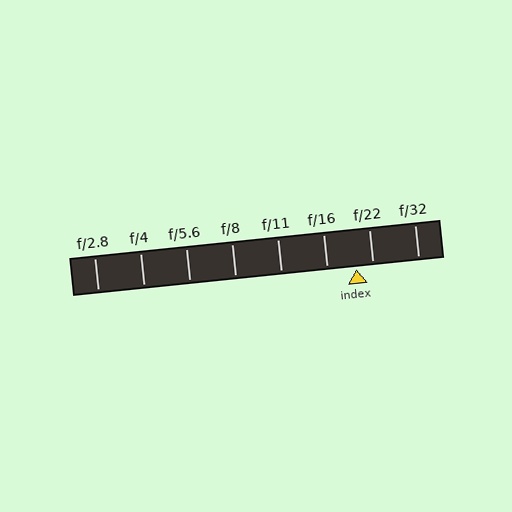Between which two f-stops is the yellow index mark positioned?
The index mark is between f/16 and f/22.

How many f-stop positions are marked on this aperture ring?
There are 8 f-stop positions marked.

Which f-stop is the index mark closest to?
The index mark is closest to f/22.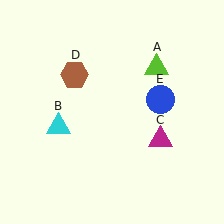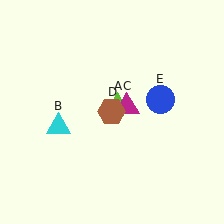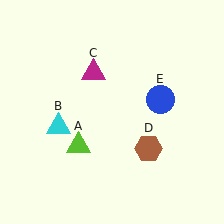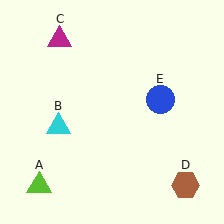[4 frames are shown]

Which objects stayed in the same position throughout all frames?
Cyan triangle (object B) and blue circle (object E) remained stationary.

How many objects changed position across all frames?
3 objects changed position: lime triangle (object A), magenta triangle (object C), brown hexagon (object D).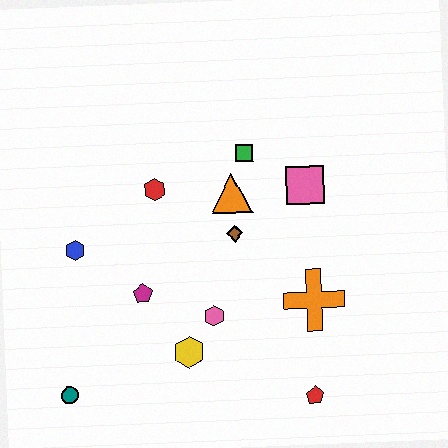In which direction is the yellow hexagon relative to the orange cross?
The yellow hexagon is to the left of the orange cross.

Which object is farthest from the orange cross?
The teal circle is farthest from the orange cross.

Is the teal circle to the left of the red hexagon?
Yes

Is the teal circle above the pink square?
No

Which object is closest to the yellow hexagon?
The pink hexagon is closest to the yellow hexagon.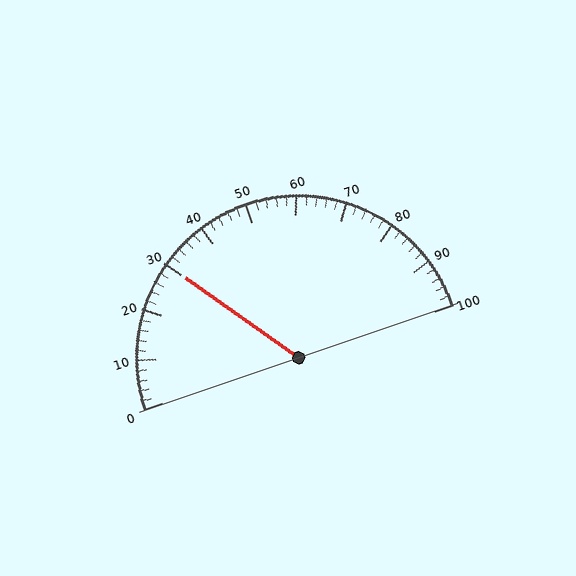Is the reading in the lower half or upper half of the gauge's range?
The reading is in the lower half of the range (0 to 100).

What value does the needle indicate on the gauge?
The needle indicates approximately 30.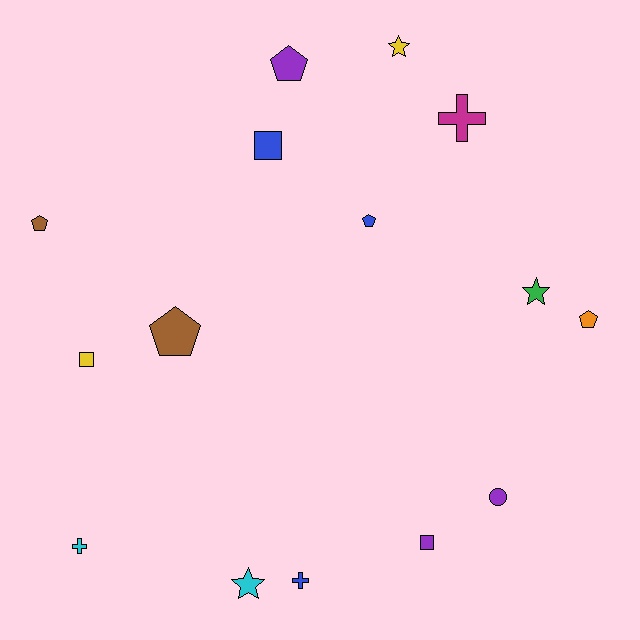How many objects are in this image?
There are 15 objects.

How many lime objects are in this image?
There are no lime objects.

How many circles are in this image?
There is 1 circle.